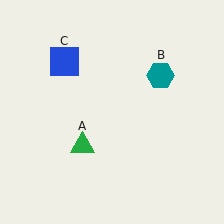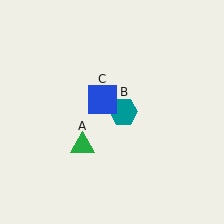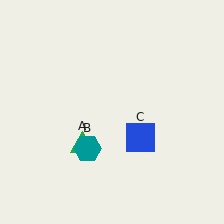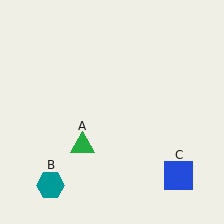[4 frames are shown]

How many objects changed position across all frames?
2 objects changed position: teal hexagon (object B), blue square (object C).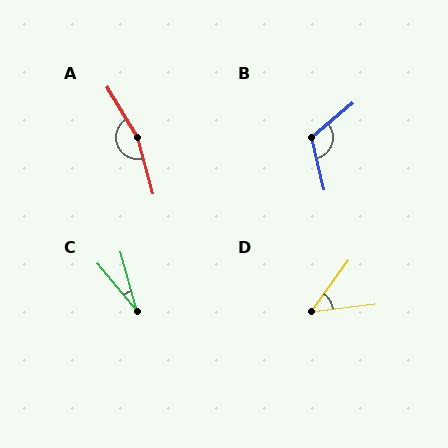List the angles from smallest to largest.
C (24°), D (47°), B (116°), A (165°).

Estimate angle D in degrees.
Approximately 47 degrees.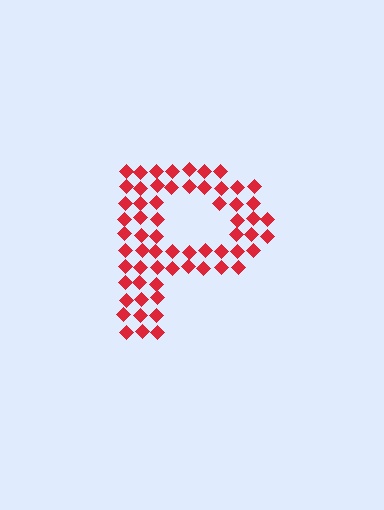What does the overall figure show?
The overall figure shows the letter P.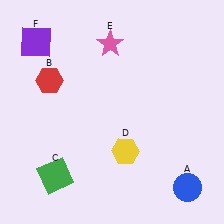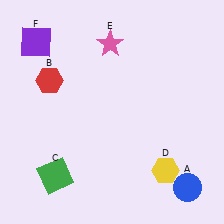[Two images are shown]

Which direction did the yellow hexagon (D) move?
The yellow hexagon (D) moved right.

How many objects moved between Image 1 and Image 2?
1 object moved between the two images.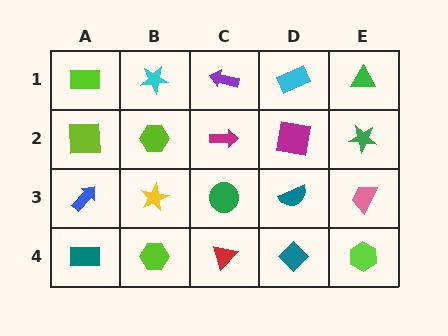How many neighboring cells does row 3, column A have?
3.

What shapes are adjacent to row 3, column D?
A magenta square (row 2, column D), a teal diamond (row 4, column D), a green circle (row 3, column C), a pink trapezoid (row 3, column E).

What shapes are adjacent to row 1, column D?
A magenta square (row 2, column D), a purple arrow (row 1, column C), a green triangle (row 1, column E).